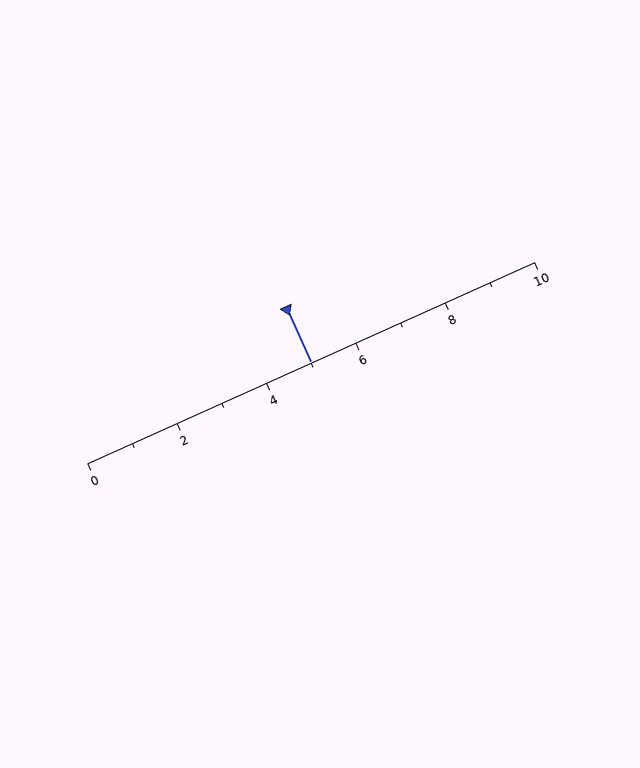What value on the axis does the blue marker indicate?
The marker indicates approximately 5.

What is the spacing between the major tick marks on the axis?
The major ticks are spaced 2 apart.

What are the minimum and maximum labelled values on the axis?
The axis runs from 0 to 10.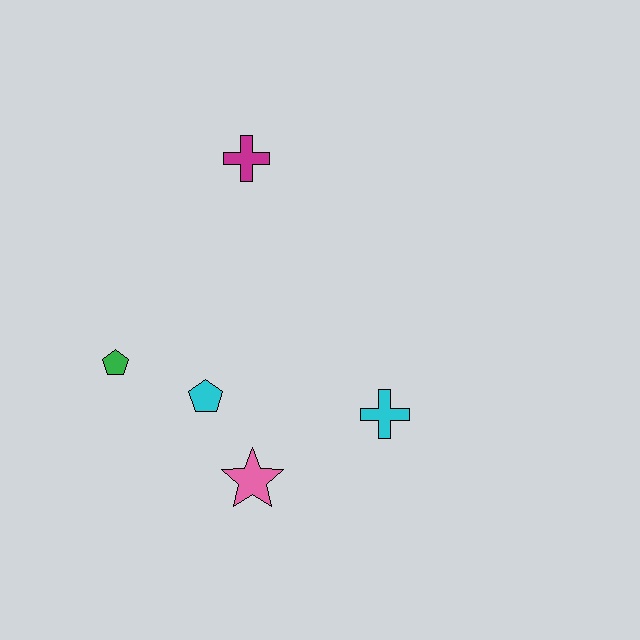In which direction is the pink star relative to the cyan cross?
The pink star is to the left of the cyan cross.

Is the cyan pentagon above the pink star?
Yes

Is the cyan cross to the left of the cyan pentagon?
No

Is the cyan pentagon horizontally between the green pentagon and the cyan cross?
Yes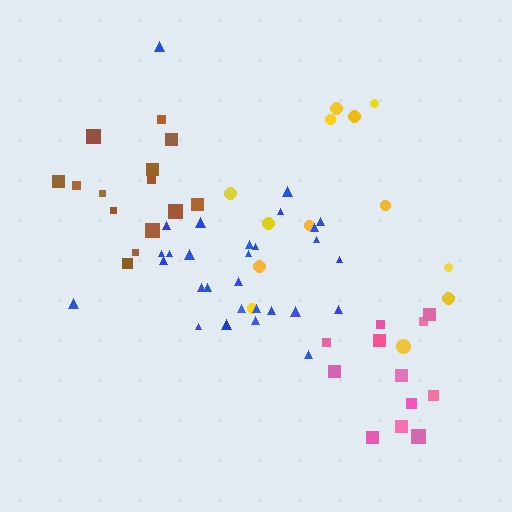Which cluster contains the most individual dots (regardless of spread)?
Blue (29).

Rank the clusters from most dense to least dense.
pink, brown, blue, yellow.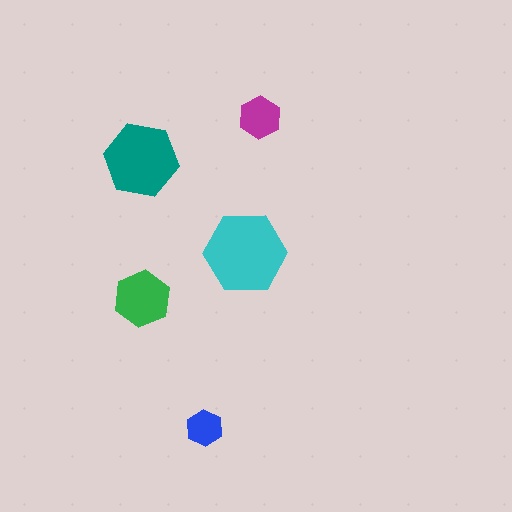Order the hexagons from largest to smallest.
the cyan one, the teal one, the green one, the magenta one, the blue one.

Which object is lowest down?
The blue hexagon is bottommost.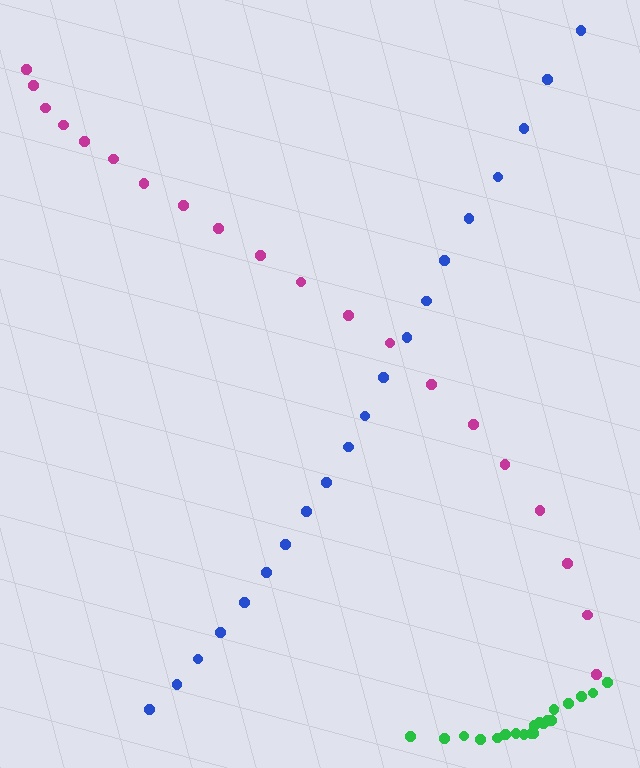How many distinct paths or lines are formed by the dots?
There are 3 distinct paths.